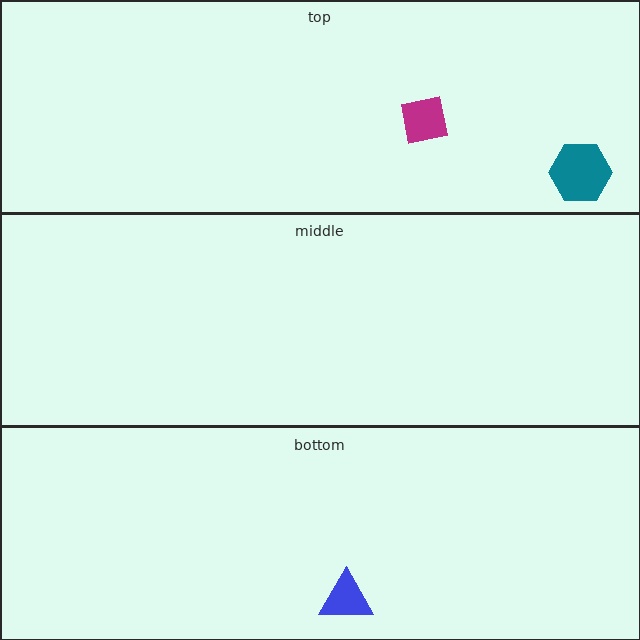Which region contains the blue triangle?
The bottom region.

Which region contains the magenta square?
The top region.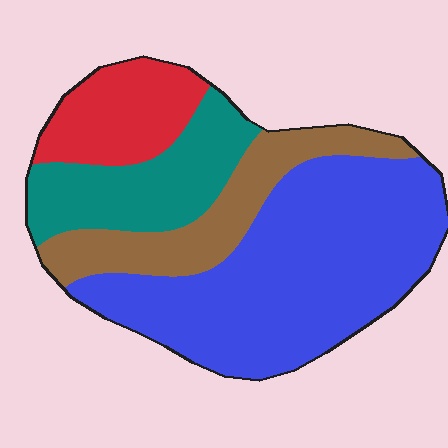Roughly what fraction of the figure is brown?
Brown covers roughly 20% of the figure.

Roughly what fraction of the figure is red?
Red covers roughly 15% of the figure.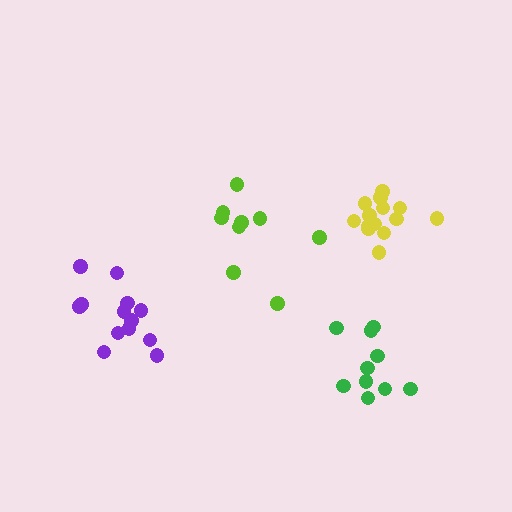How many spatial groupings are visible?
There are 4 spatial groupings.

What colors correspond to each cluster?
The clusters are colored: lime, green, yellow, purple.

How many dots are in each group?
Group 1: 9 dots, Group 2: 10 dots, Group 3: 15 dots, Group 4: 13 dots (47 total).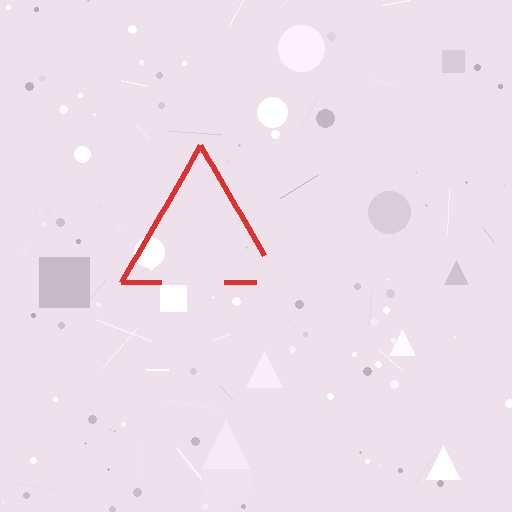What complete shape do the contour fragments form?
The contour fragments form a triangle.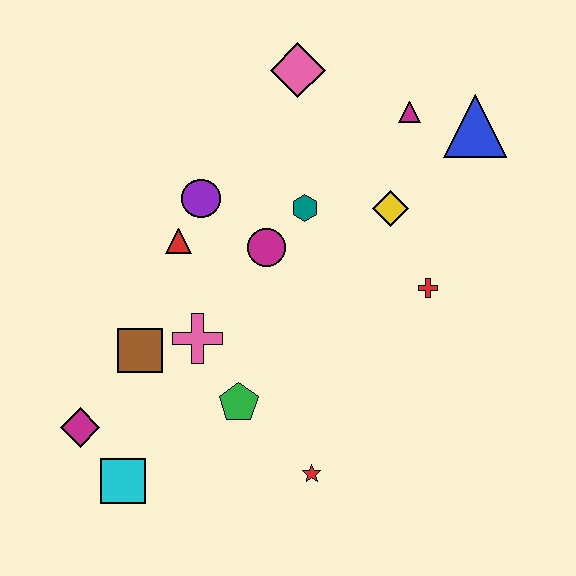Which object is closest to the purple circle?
The red triangle is closest to the purple circle.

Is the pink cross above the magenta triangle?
No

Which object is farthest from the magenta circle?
The cyan square is farthest from the magenta circle.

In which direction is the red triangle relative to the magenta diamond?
The red triangle is above the magenta diamond.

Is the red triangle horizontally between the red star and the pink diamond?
No